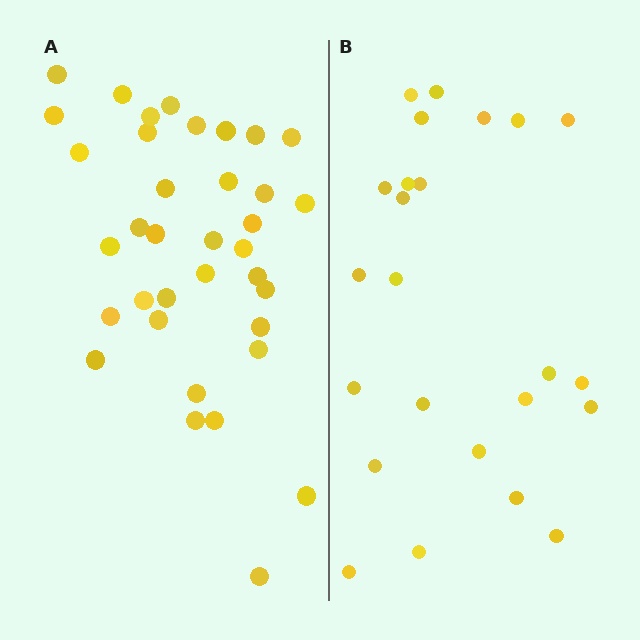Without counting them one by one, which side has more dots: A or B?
Region A (the left region) has more dots.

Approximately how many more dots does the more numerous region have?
Region A has roughly 12 or so more dots than region B.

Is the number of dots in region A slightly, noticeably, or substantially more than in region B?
Region A has substantially more. The ratio is roughly 1.5 to 1.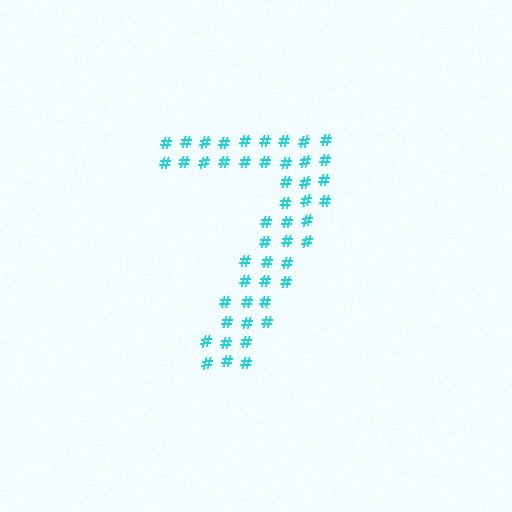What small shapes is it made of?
It is made of small hash symbols.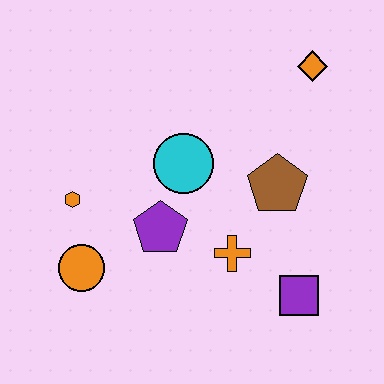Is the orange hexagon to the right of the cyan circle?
No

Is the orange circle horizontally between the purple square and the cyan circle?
No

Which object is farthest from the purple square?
The orange hexagon is farthest from the purple square.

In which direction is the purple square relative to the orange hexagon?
The purple square is to the right of the orange hexagon.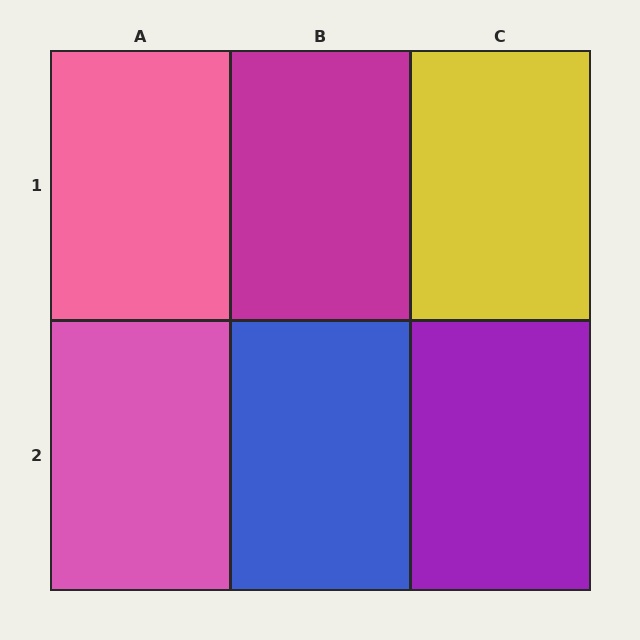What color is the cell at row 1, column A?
Pink.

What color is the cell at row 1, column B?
Magenta.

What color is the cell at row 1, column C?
Yellow.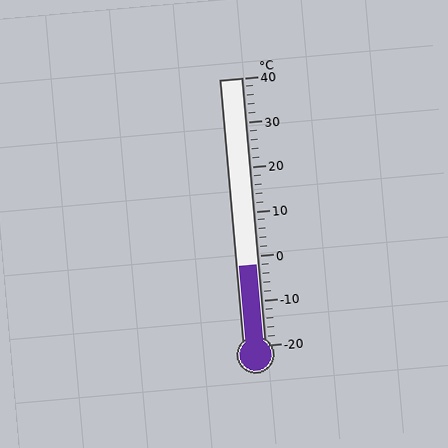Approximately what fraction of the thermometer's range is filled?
The thermometer is filled to approximately 30% of its range.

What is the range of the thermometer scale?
The thermometer scale ranges from -20°C to 40°C.